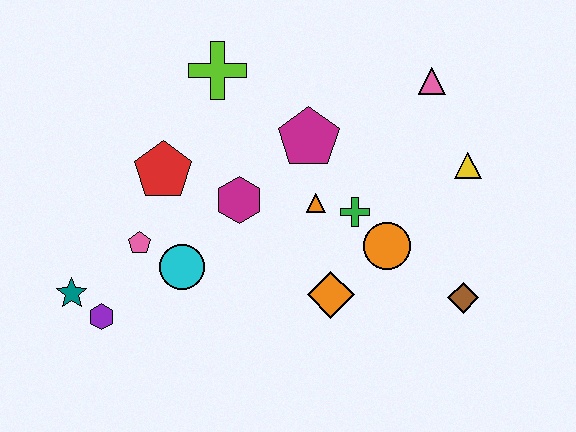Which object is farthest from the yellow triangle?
The teal star is farthest from the yellow triangle.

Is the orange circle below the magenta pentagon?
Yes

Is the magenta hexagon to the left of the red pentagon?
No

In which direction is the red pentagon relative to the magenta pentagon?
The red pentagon is to the left of the magenta pentagon.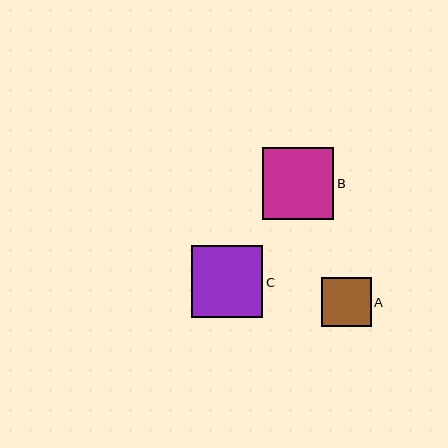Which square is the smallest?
Square A is the smallest with a size of approximately 50 pixels.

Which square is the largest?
Square C is the largest with a size of approximately 72 pixels.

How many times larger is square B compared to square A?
Square B is approximately 1.4 times the size of square A.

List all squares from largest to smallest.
From largest to smallest: C, B, A.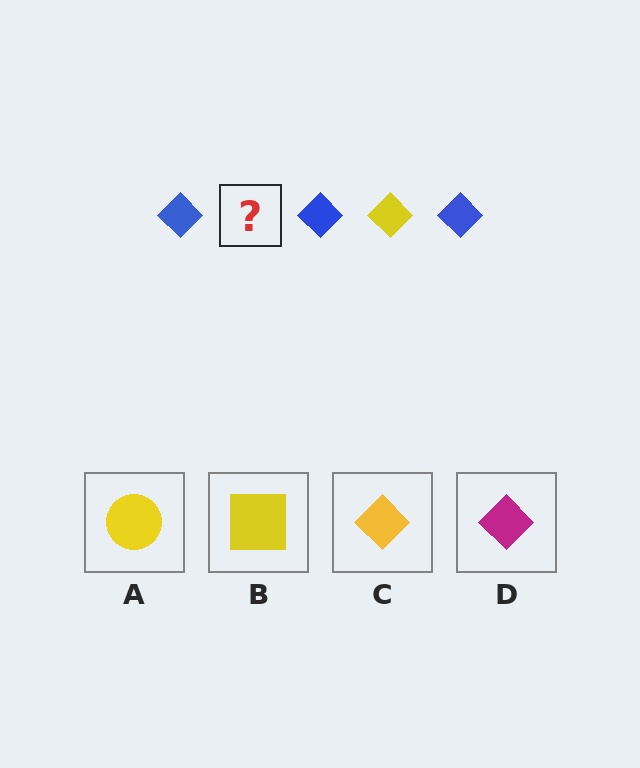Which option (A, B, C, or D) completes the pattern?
C.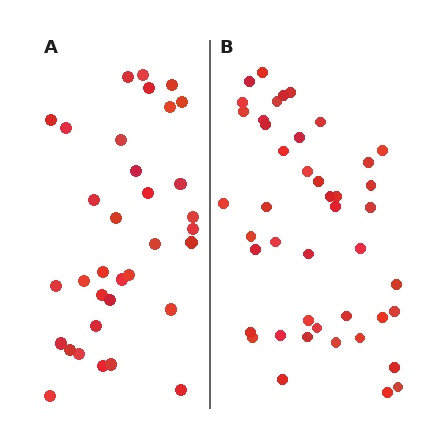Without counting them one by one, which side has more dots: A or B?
Region B (the right region) has more dots.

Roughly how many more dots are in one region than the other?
Region B has roughly 10 or so more dots than region A.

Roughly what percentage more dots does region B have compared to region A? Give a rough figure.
About 30% more.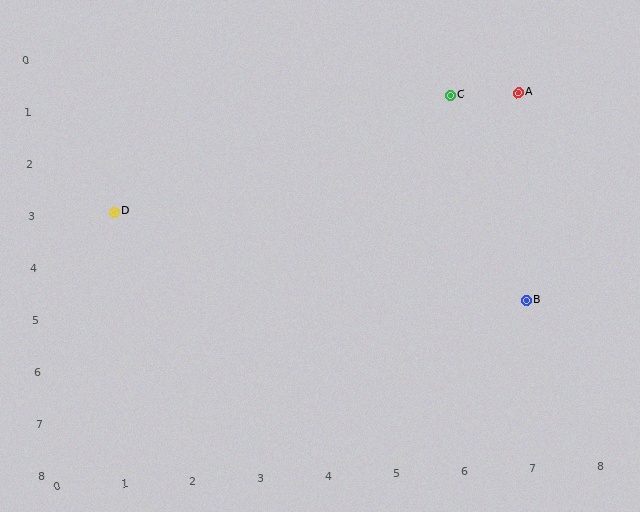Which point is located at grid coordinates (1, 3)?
Point D is at (1, 3).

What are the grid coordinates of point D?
Point D is at grid coordinates (1, 3).